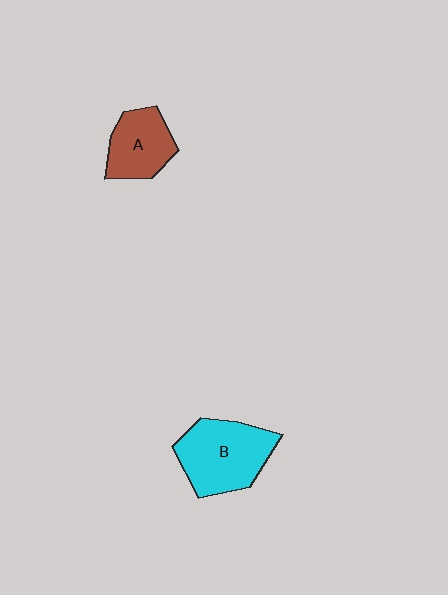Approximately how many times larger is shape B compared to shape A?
Approximately 1.5 times.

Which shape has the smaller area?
Shape A (brown).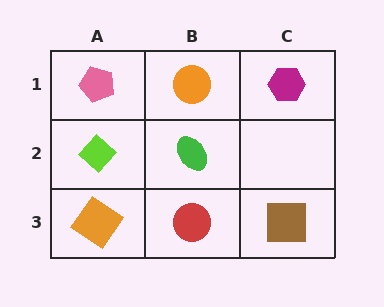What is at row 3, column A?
An orange diamond.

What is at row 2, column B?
A green ellipse.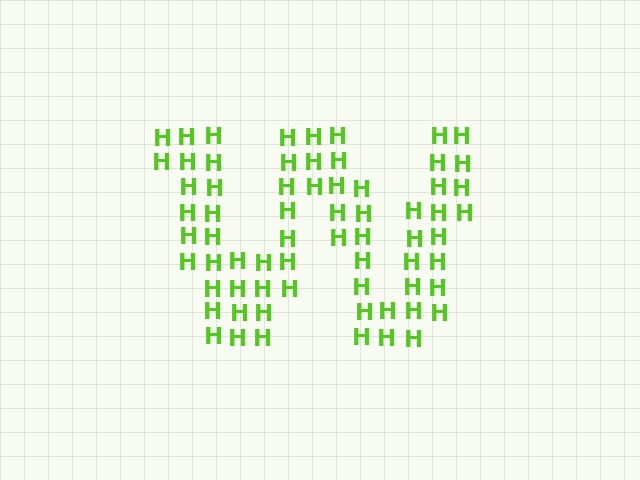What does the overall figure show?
The overall figure shows the letter W.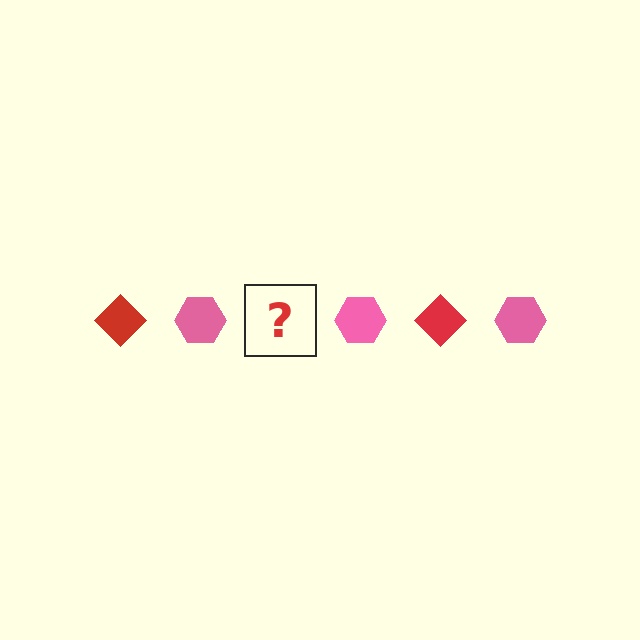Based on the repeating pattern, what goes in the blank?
The blank should be a red diamond.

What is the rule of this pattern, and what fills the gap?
The rule is that the pattern alternates between red diamond and pink hexagon. The gap should be filled with a red diamond.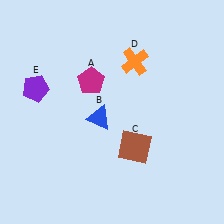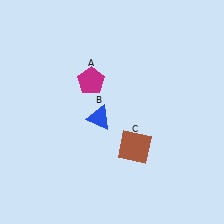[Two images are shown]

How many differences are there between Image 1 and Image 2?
There are 2 differences between the two images.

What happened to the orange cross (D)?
The orange cross (D) was removed in Image 2. It was in the top-right area of Image 1.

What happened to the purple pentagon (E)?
The purple pentagon (E) was removed in Image 2. It was in the top-left area of Image 1.